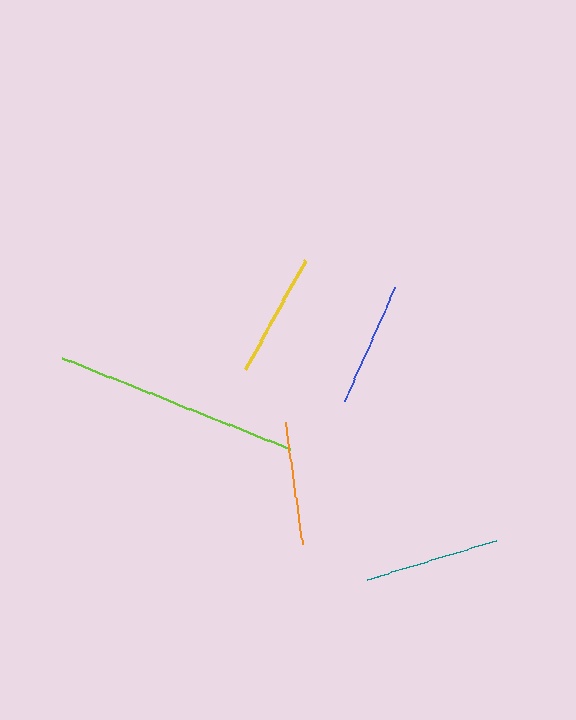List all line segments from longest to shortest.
From longest to shortest: lime, teal, yellow, blue, orange.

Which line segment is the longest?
The lime line is the longest at approximately 246 pixels.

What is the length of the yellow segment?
The yellow segment is approximately 126 pixels long.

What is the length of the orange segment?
The orange segment is approximately 122 pixels long.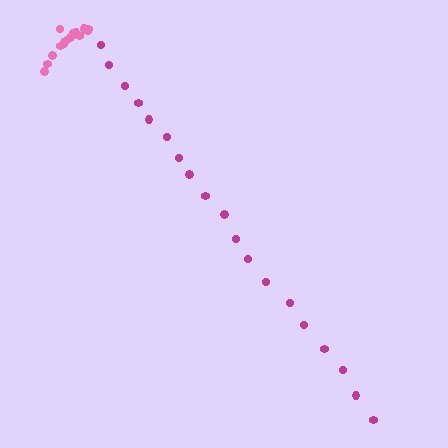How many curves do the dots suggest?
There are 2 distinct paths.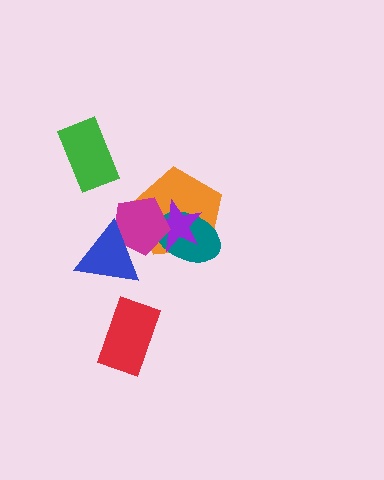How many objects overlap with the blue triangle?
1 object overlaps with the blue triangle.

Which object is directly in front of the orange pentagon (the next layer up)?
The teal ellipse is directly in front of the orange pentagon.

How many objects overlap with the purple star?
3 objects overlap with the purple star.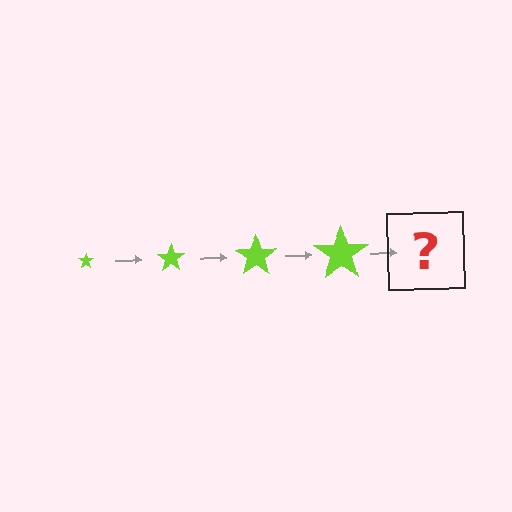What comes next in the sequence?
The next element should be a lime star, larger than the previous one.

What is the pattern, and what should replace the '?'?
The pattern is that the star gets progressively larger each step. The '?' should be a lime star, larger than the previous one.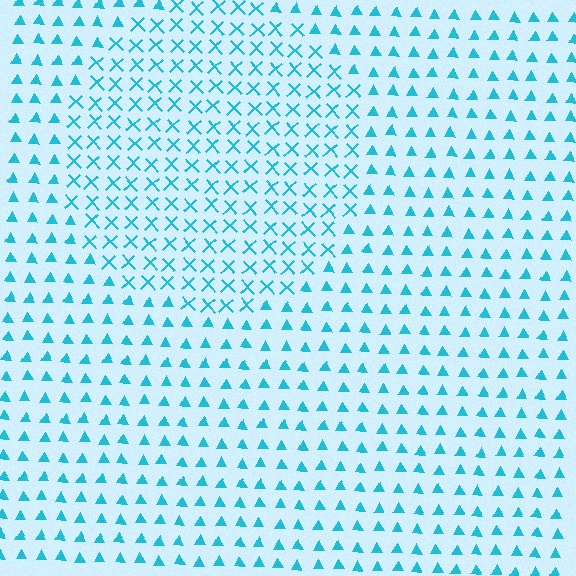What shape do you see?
I see a circle.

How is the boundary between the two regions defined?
The boundary is defined by a change in element shape: X marks inside vs. triangles outside. All elements share the same color and spacing.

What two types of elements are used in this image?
The image uses X marks inside the circle region and triangles outside it.